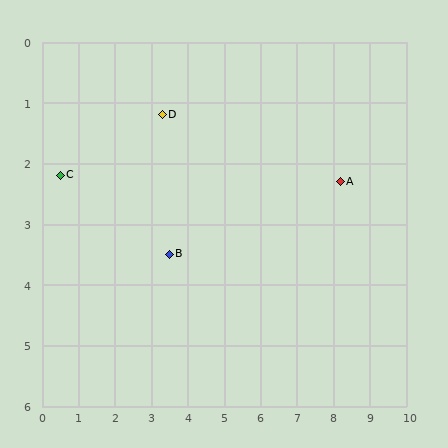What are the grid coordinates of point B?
Point B is at approximately (3.5, 3.5).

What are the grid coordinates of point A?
Point A is at approximately (8.2, 2.3).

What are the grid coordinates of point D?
Point D is at approximately (3.3, 1.2).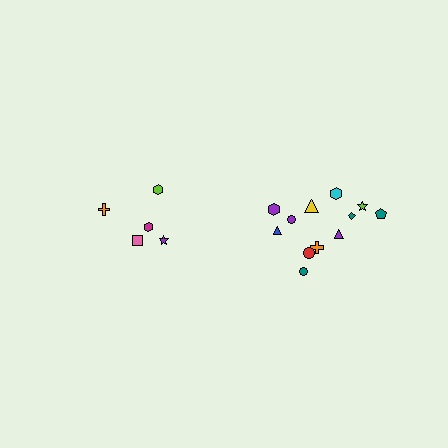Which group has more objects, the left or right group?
The right group.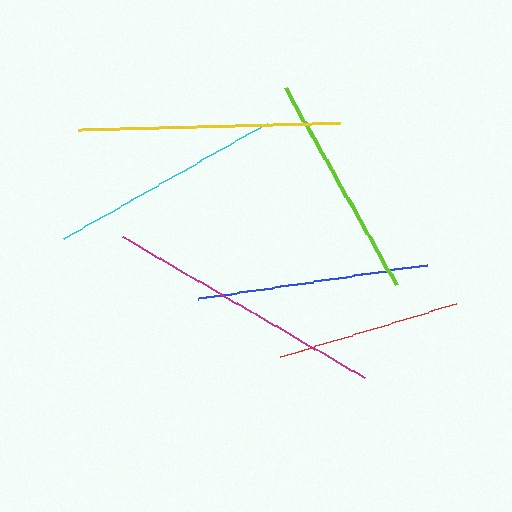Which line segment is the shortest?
The red line is the shortest at approximately 184 pixels.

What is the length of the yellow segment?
The yellow segment is approximately 263 pixels long.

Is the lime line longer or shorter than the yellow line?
The yellow line is longer than the lime line.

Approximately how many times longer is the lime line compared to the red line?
The lime line is approximately 1.2 times the length of the red line.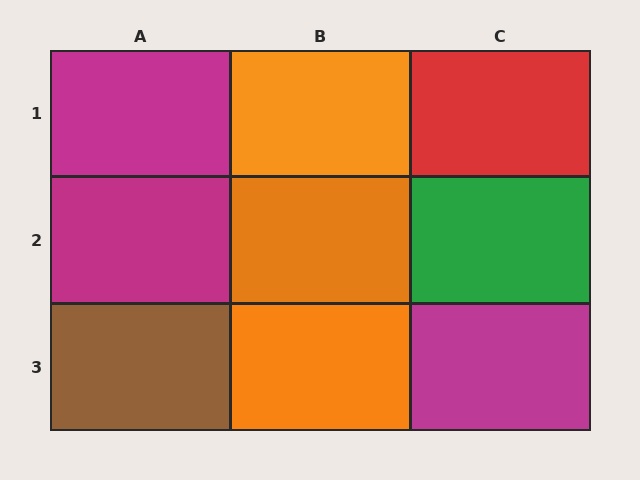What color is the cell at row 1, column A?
Magenta.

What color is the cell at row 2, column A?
Magenta.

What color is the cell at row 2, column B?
Orange.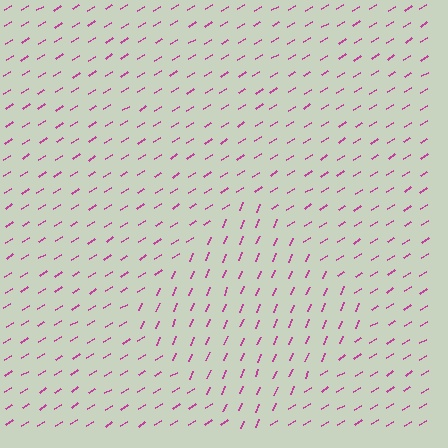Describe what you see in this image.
The image is filled with small magenta line segments. A diamond region in the image has lines oriented differently from the surrounding lines, creating a visible texture boundary.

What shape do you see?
I see a diamond.